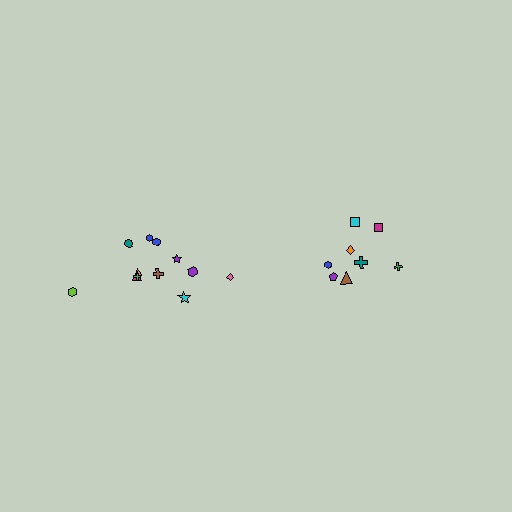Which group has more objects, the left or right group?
The left group.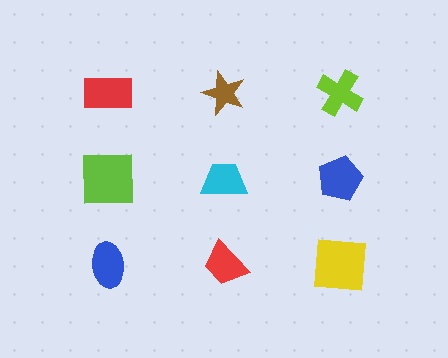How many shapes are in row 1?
3 shapes.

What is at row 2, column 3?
A blue pentagon.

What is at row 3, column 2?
A red trapezoid.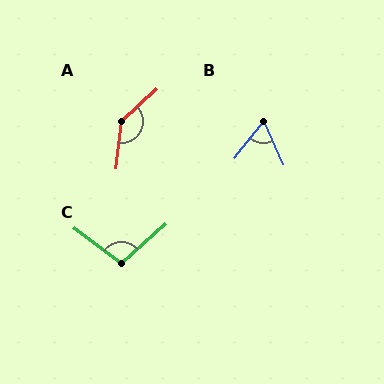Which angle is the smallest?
B, at approximately 62 degrees.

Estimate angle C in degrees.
Approximately 102 degrees.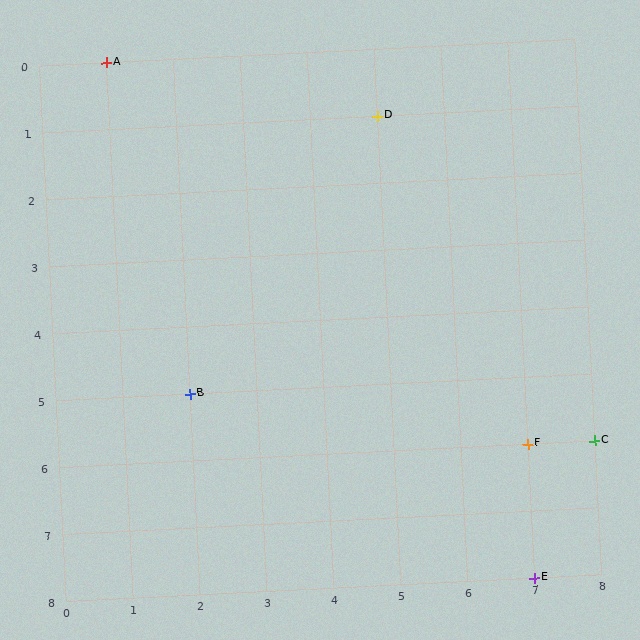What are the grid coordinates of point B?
Point B is at grid coordinates (2, 5).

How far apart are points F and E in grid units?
Points F and E are 2 rows apart.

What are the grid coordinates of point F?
Point F is at grid coordinates (7, 6).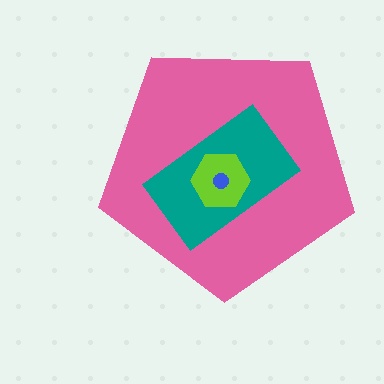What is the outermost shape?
The pink pentagon.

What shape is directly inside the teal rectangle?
The lime hexagon.